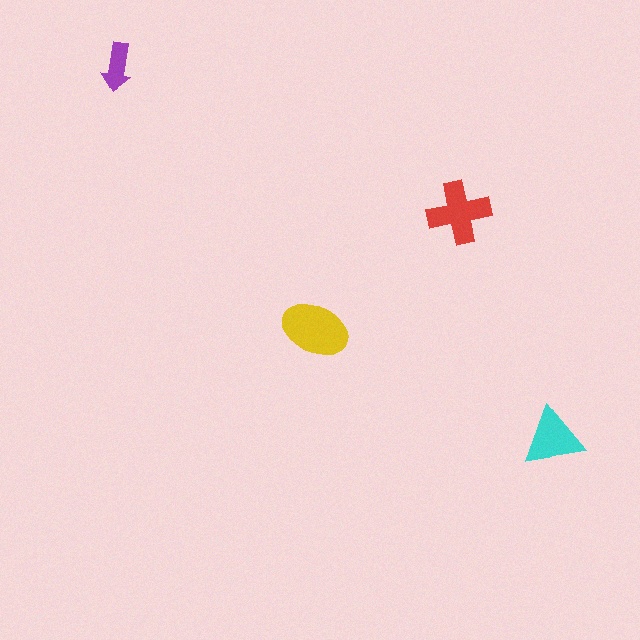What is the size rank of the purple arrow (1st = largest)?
4th.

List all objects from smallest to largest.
The purple arrow, the cyan triangle, the red cross, the yellow ellipse.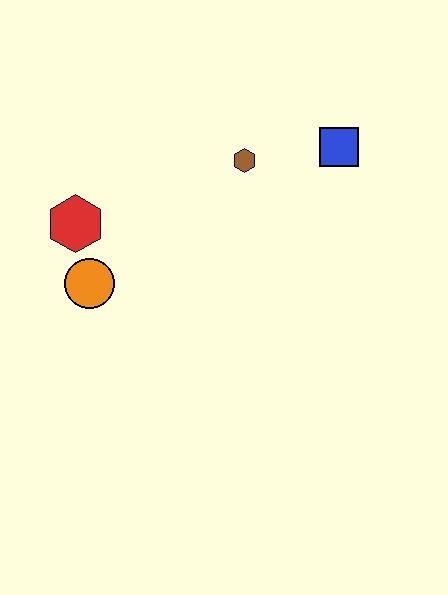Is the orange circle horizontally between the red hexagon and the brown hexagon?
Yes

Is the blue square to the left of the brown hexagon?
No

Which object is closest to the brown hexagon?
The blue square is closest to the brown hexagon.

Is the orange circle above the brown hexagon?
No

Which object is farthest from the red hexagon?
The blue square is farthest from the red hexagon.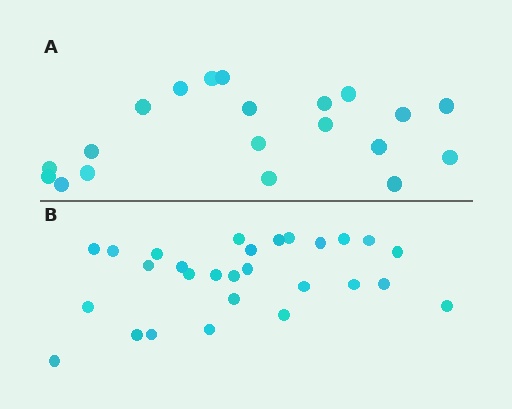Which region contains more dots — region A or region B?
Region B (the bottom region) has more dots.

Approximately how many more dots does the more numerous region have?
Region B has roughly 8 or so more dots than region A.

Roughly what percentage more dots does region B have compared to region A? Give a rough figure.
About 40% more.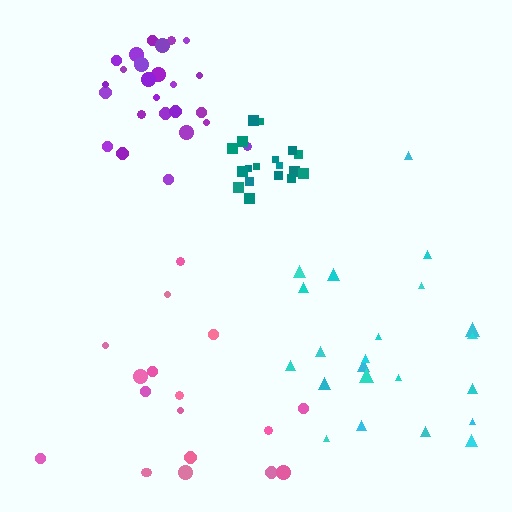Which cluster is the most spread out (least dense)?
Pink.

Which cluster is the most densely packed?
Teal.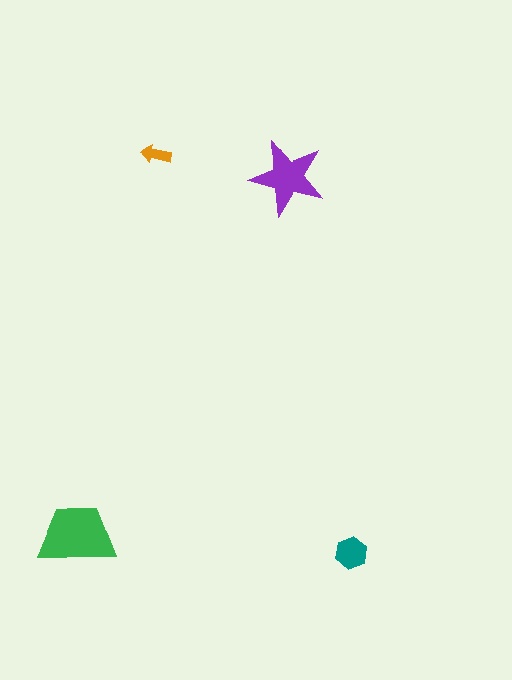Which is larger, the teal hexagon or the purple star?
The purple star.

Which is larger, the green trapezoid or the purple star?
The green trapezoid.